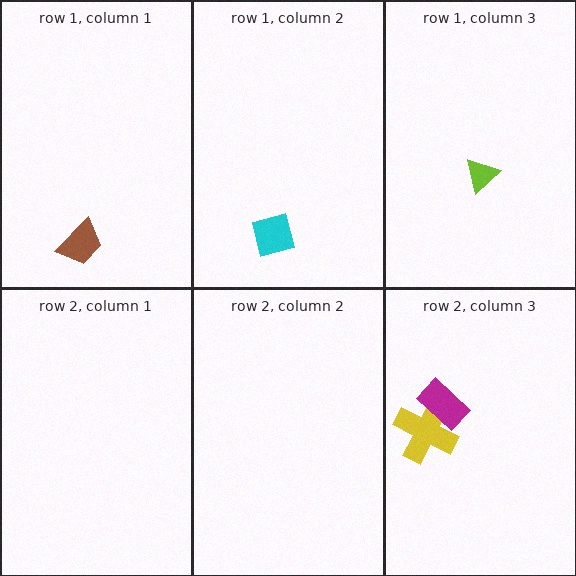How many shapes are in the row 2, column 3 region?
2.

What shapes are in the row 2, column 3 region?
The yellow cross, the magenta rectangle.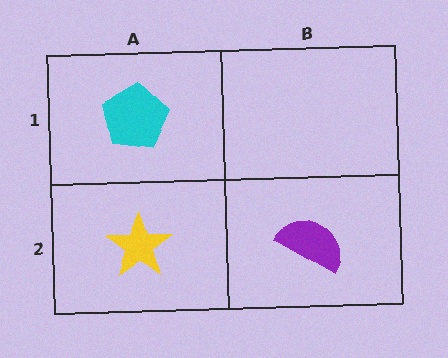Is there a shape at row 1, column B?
No, that cell is empty.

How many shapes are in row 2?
2 shapes.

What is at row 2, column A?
A yellow star.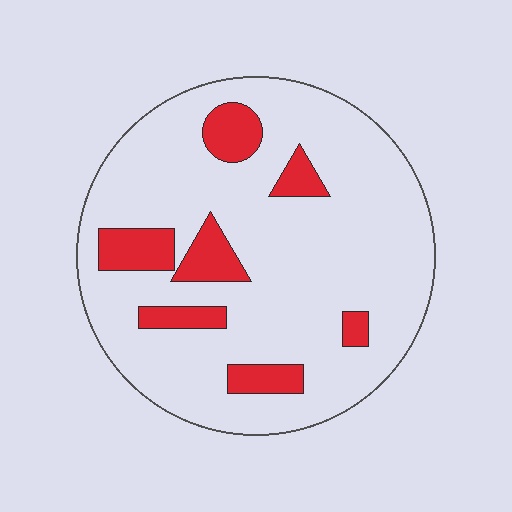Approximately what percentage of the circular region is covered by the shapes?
Approximately 15%.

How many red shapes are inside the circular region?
7.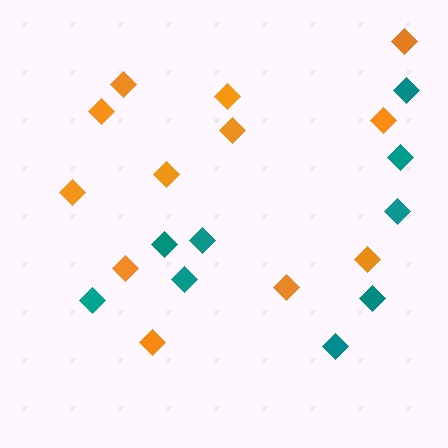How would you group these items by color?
There are 2 groups: one group of orange diamonds (12) and one group of teal diamonds (9).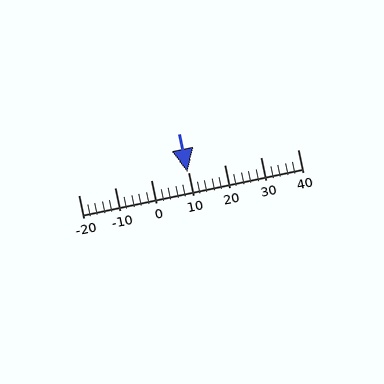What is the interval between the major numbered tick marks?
The major tick marks are spaced 10 units apart.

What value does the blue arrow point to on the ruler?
The blue arrow points to approximately 10.